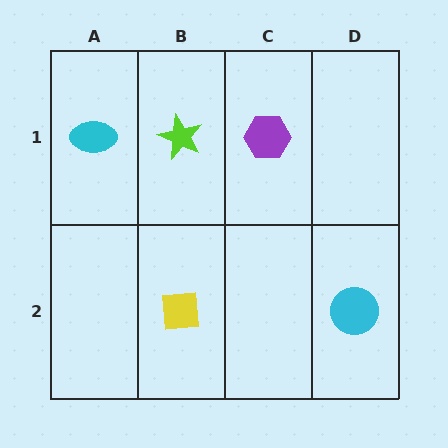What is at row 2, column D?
A cyan circle.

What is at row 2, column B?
A yellow square.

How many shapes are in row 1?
3 shapes.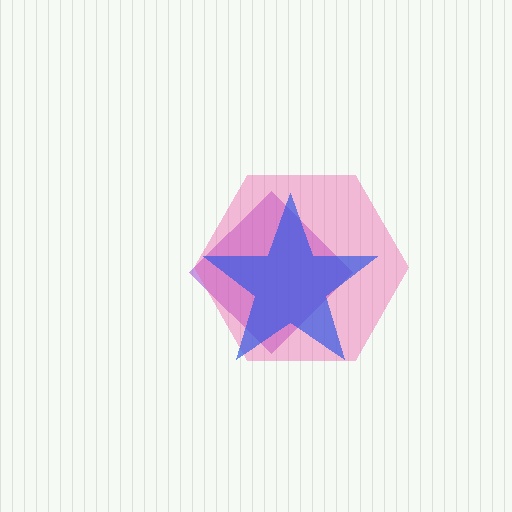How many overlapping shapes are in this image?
There are 3 overlapping shapes in the image.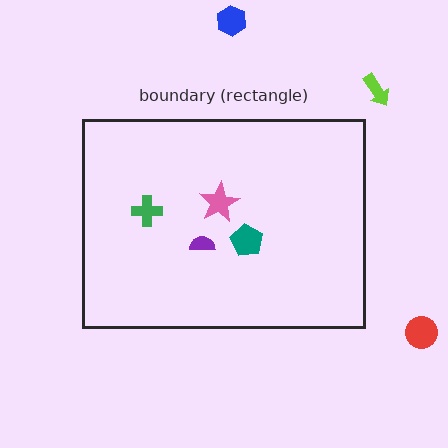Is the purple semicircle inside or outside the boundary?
Inside.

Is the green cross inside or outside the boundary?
Inside.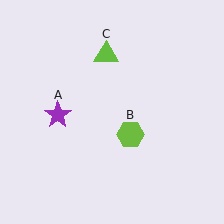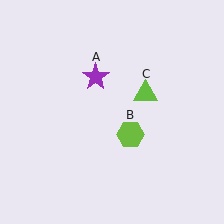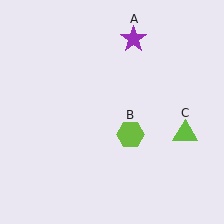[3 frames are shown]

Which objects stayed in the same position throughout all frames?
Lime hexagon (object B) remained stationary.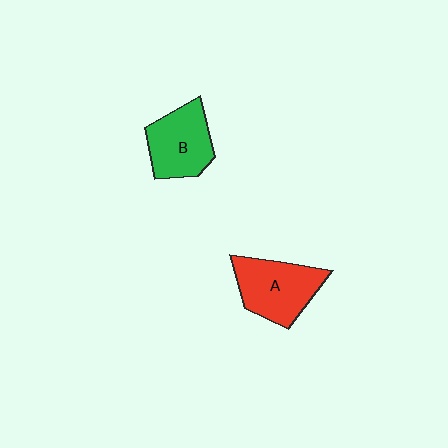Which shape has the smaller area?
Shape B (green).